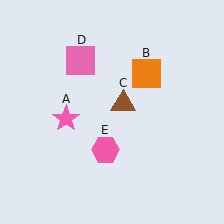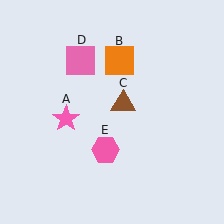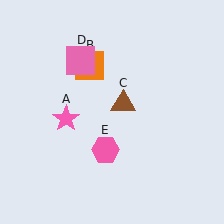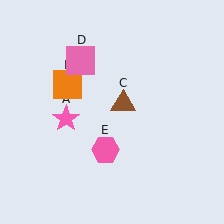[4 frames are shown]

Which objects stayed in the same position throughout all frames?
Pink star (object A) and brown triangle (object C) and pink square (object D) and pink hexagon (object E) remained stationary.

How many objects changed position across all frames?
1 object changed position: orange square (object B).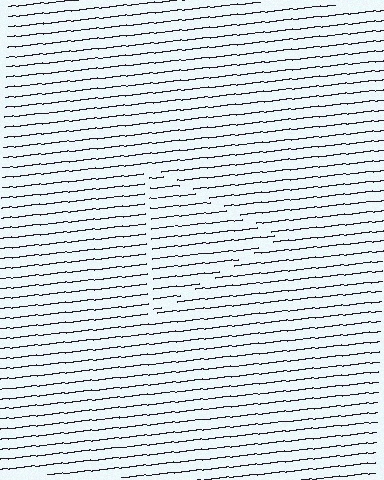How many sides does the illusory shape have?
3 sides — the line-ends trace a triangle.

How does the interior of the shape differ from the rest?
The interior of the shape contains the same grating, shifted by half a period — the contour is defined by the phase discontinuity where line-ends from the inner and outer gratings abut.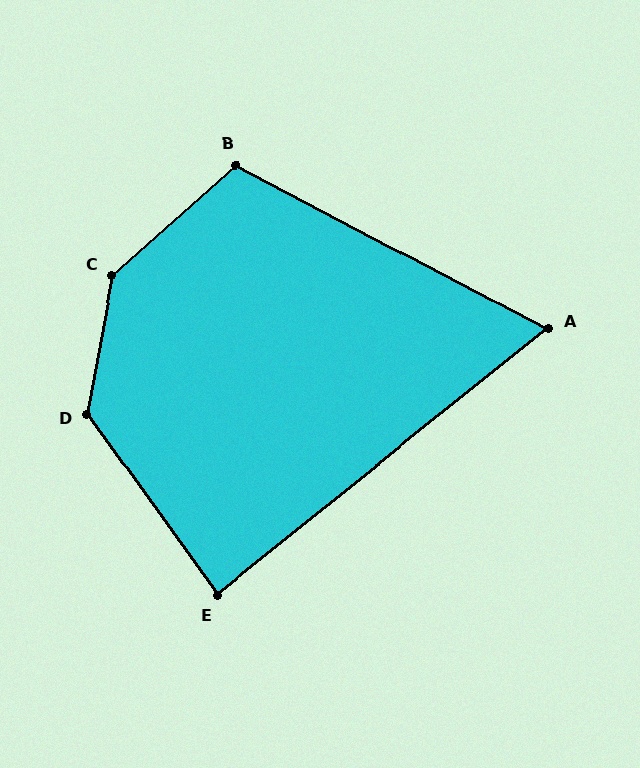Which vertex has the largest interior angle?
C, at approximately 142 degrees.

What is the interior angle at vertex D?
Approximately 134 degrees (obtuse).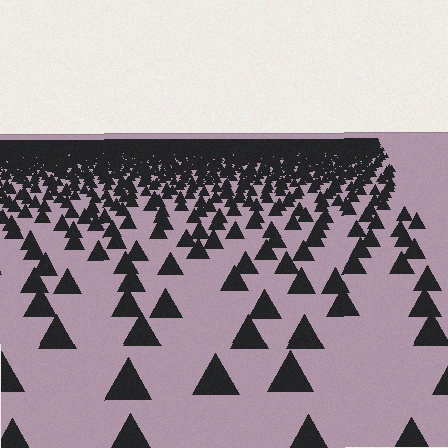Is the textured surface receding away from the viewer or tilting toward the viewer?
The surface is receding away from the viewer. Texture elements get smaller and denser toward the top.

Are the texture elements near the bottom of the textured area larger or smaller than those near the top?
Larger. Near the bottom, elements are closer to the viewer and appear at a bigger on-screen size.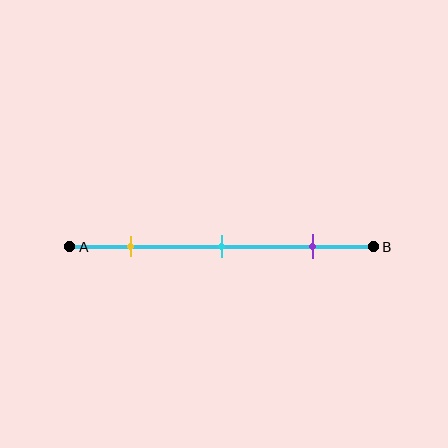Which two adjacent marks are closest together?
The yellow and cyan marks are the closest adjacent pair.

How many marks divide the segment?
There are 3 marks dividing the segment.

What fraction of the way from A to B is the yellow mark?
The yellow mark is approximately 20% (0.2) of the way from A to B.